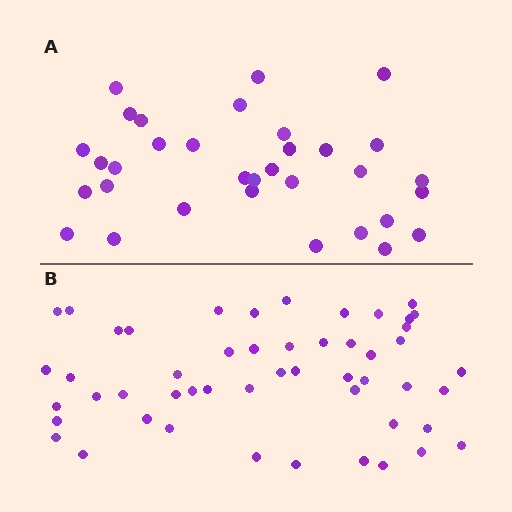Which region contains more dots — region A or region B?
Region B (the bottom region) has more dots.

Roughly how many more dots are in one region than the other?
Region B has approximately 20 more dots than region A.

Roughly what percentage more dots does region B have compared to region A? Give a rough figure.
About 55% more.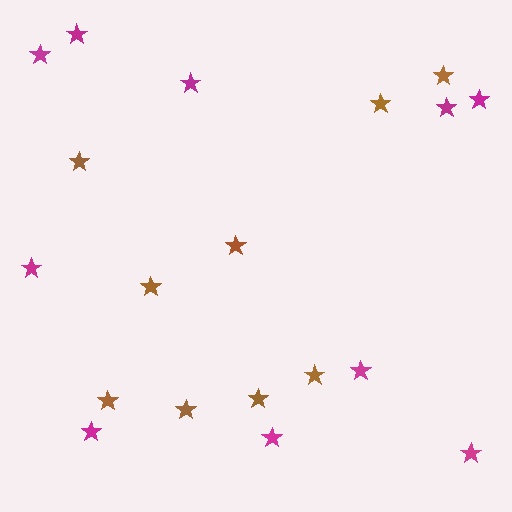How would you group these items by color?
There are 2 groups: one group of magenta stars (10) and one group of brown stars (9).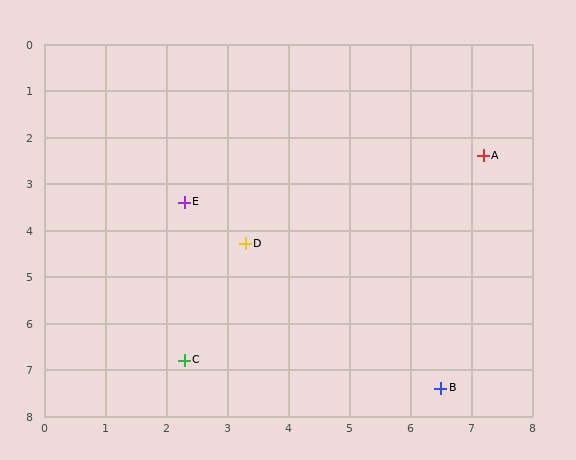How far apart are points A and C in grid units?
Points A and C are about 6.6 grid units apart.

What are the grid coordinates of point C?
Point C is at approximately (2.3, 6.8).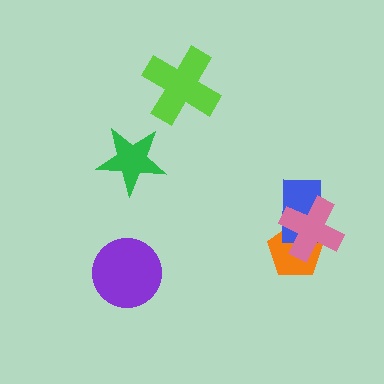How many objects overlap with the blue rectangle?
2 objects overlap with the blue rectangle.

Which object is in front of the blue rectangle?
The pink cross is in front of the blue rectangle.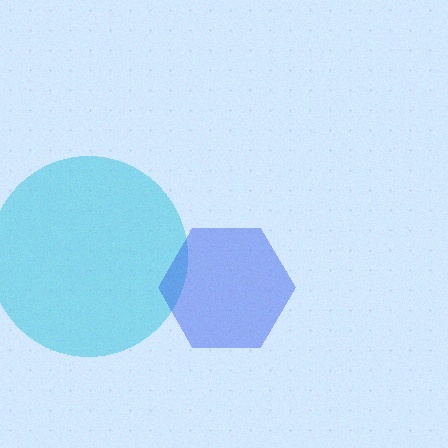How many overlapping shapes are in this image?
There are 2 overlapping shapes in the image.